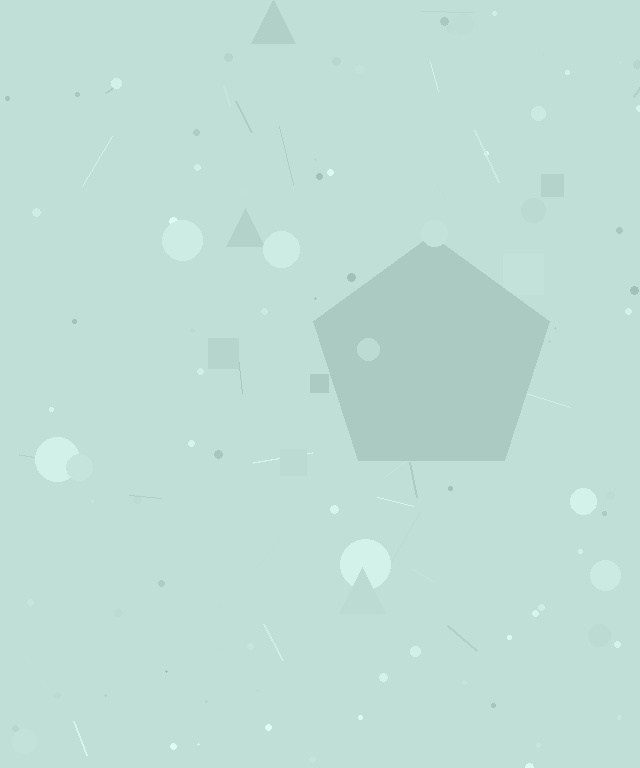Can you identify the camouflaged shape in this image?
The camouflaged shape is a pentagon.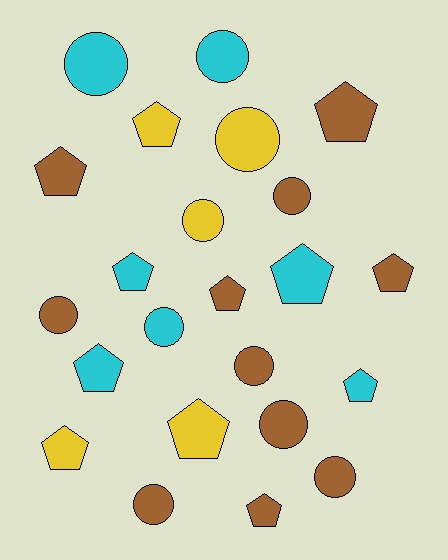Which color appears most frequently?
Brown, with 11 objects.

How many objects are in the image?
There are 23 objects.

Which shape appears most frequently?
Pentagon, with 12 objects.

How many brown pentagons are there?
There are 5 brown pentagons.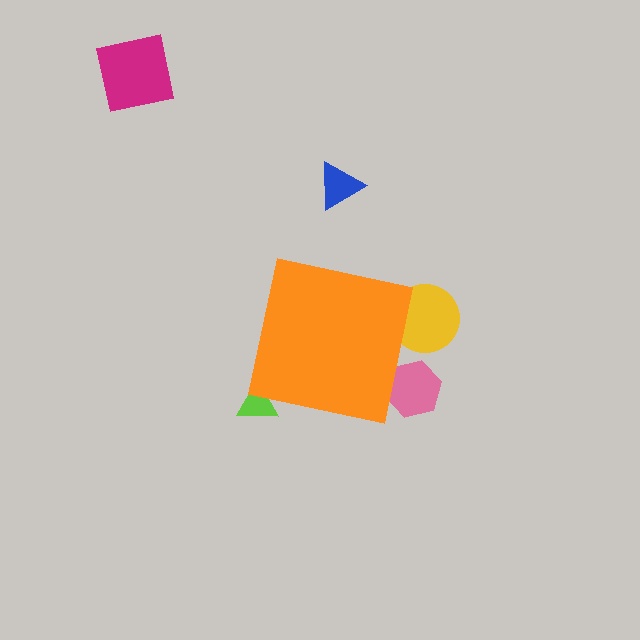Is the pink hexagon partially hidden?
Yes, the pink hexagon is partially hidden behind the orange square.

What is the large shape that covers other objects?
An orange square.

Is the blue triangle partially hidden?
No, the blue triangle is fully visible.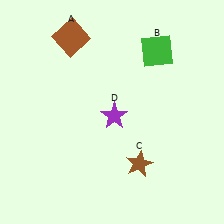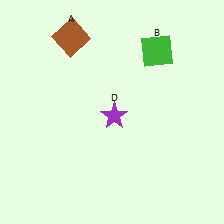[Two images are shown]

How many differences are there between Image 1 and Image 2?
There is 1 difference between the two images.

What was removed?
The brown star (C) was removed in Image 2.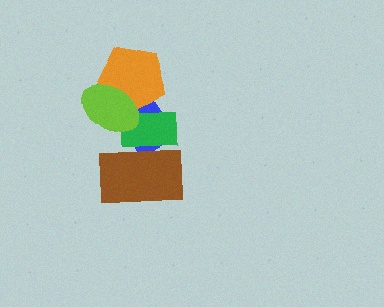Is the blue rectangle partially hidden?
Yes, it is partially covered by another shape.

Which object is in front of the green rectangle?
The lime ellipse is in front of the green rectangle.